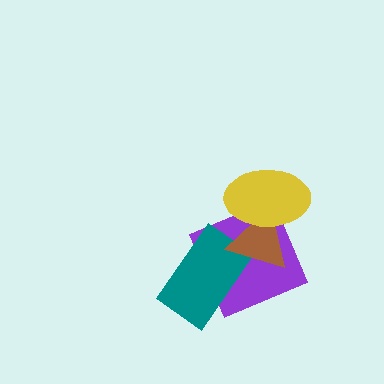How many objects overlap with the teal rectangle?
2 objects overlap with the teal rectangle.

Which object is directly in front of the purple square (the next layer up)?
The teal rectangle is directly in front of the purple square.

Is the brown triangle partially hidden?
Yes, it is partially covered by another shape.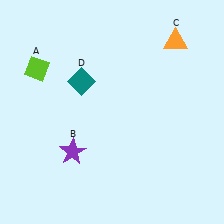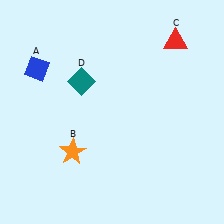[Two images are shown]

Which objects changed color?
A changed from lime to blue. B changed from purple to orange. C changed from orange to red.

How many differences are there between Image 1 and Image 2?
There are 3 differences between the two images.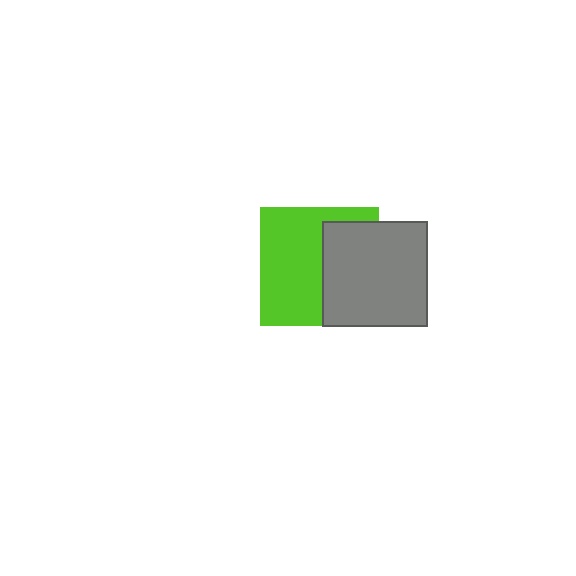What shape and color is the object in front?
The object in front is a gray square.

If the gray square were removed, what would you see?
You would see the complete lime square.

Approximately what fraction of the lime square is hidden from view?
Roughly 43% of the lime square is hidden behind the gray square.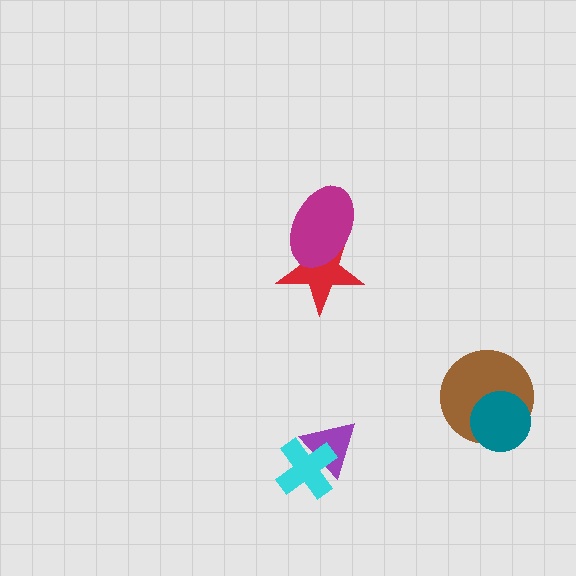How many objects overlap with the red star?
1 object overlaps with the red star.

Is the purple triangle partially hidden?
Yes, it is partially covered by another shape.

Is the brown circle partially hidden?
Yes, it is partially covered by another shape.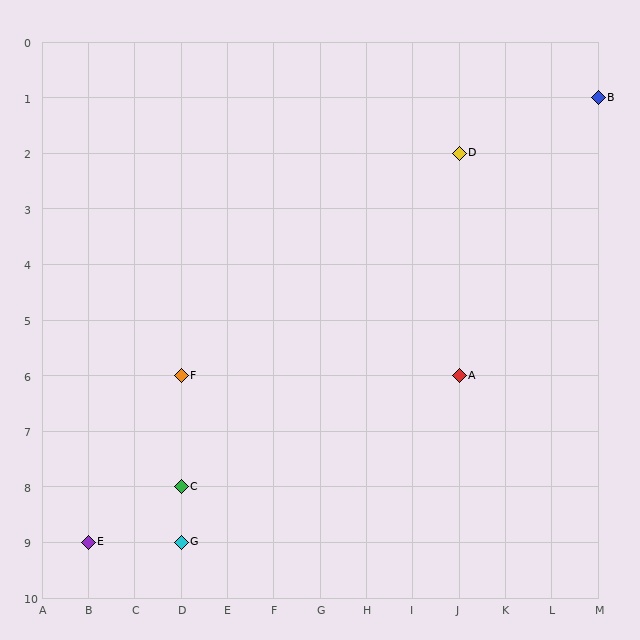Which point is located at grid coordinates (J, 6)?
Point A is at (J, 6).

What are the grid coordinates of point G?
Point G is at grid coordinates (D, 9).